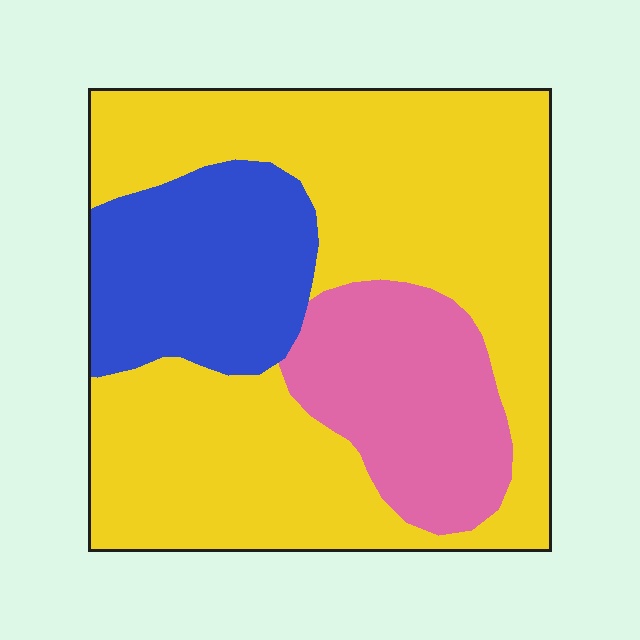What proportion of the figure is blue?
Blue takes up about one fifth (1/5) of the figure.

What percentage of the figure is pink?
Pink takes up between a sixth and a third of the figure.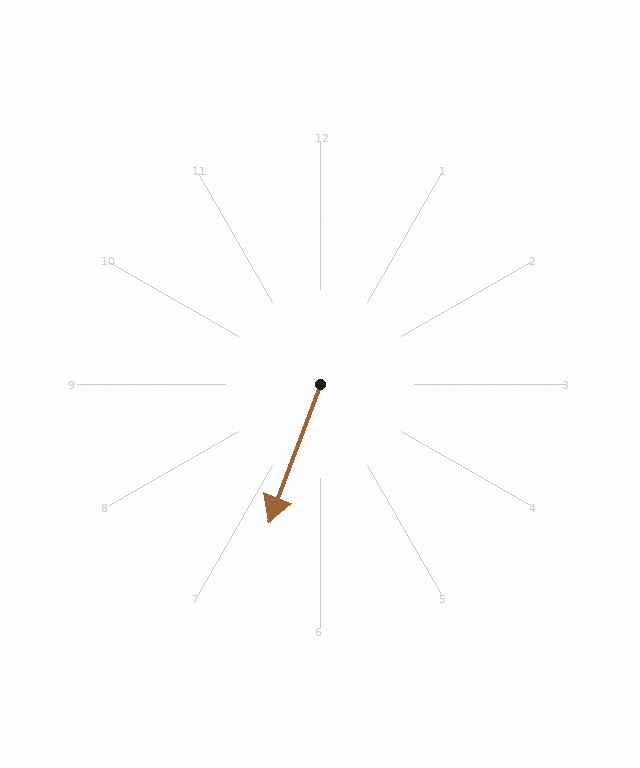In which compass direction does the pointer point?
South.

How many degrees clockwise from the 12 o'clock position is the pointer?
Approximately 200 degrees.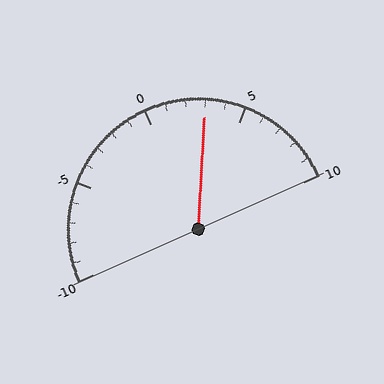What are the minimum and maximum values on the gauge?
The gauge ranges from -10 to 10.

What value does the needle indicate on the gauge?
The needle indicates approximately 3.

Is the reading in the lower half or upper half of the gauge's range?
The reading is in the upper half of the range (-10 to 10).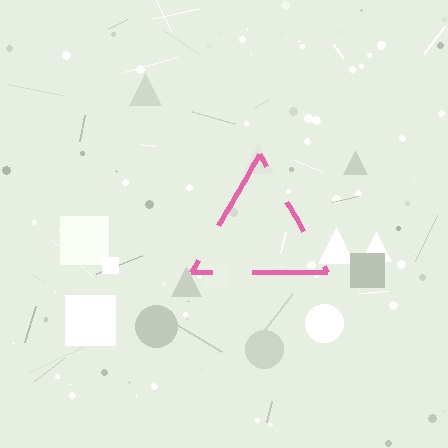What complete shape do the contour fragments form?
The contour fragments form a triangle.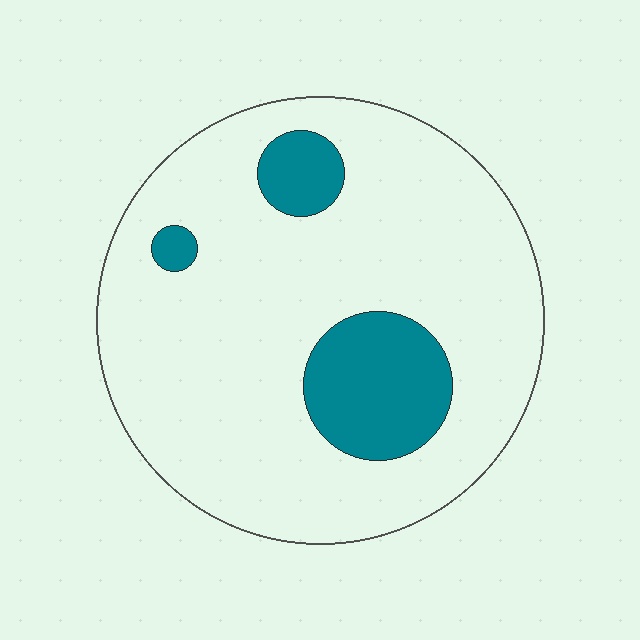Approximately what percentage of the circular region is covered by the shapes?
Approximately 15%.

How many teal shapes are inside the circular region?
3.